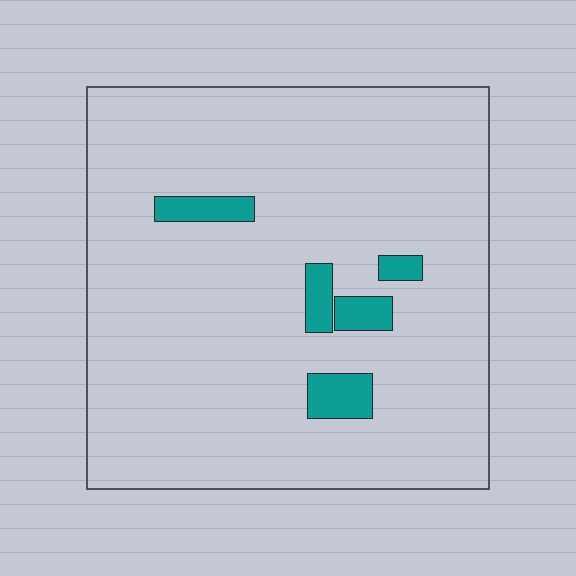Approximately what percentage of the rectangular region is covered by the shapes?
Approximately 5%.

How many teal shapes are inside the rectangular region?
5.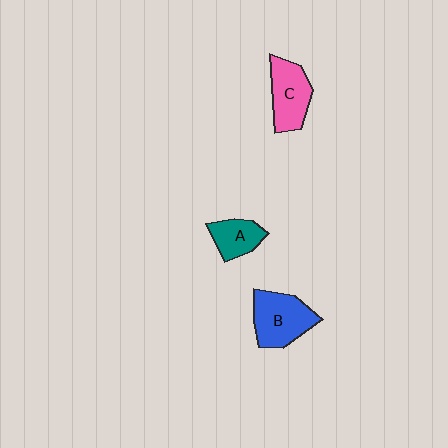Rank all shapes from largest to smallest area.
From largest to smallest: B (blue), C (pink), A (teal).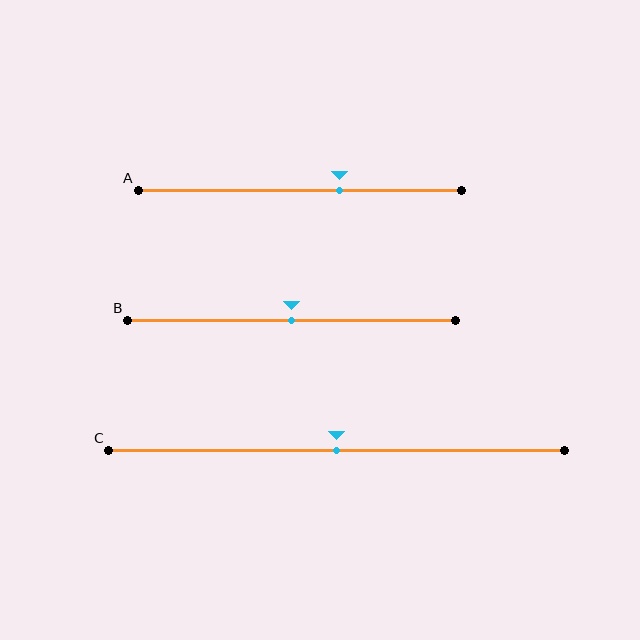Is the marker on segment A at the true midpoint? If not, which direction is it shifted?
No, the marker on segment A is shifted to the right by about 12% of the segment length.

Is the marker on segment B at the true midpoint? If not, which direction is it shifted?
Yes, the marker on segment B is at the true midpoint.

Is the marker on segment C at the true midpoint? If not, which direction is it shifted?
Yes, the marker on segment C is at the true midpoint.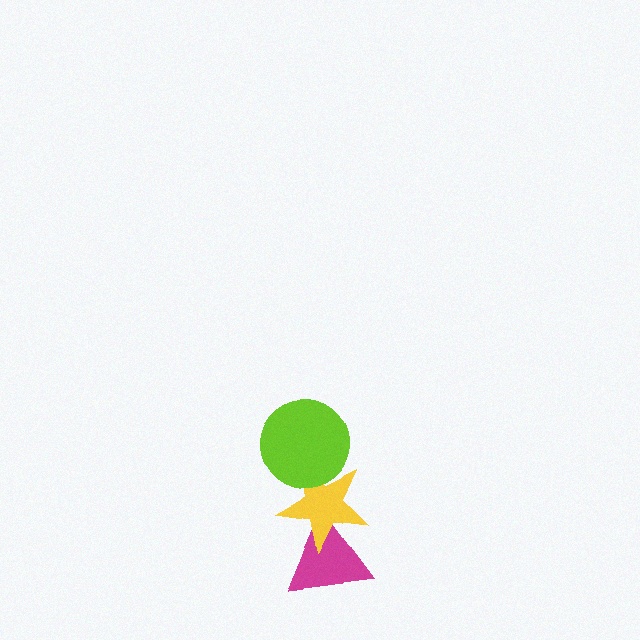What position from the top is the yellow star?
The yellow star is 2nd from the top.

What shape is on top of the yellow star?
The lime circle is on top of the yellow star.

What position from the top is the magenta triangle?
The magenta triangle is 3rd from the top.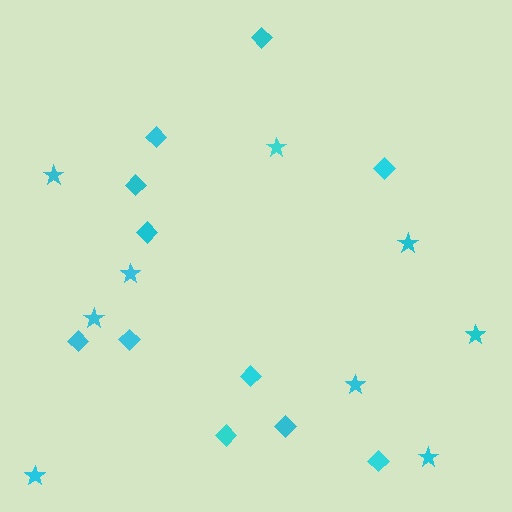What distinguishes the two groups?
There are 2 groups: one group of stars (9) and one group of diamonds (11).